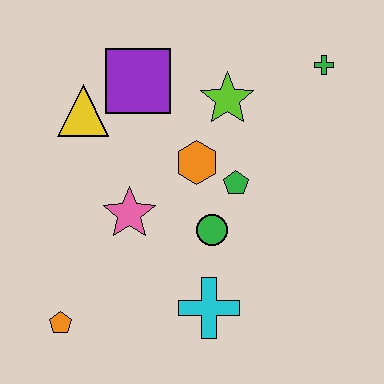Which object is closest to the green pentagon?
The orange hexagon is closest to the green pentagon.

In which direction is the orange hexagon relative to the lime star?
The orange hexagon is below the lime star.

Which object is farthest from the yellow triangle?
The green cross is farthest from the yellow triangle.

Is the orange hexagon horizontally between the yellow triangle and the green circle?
Yes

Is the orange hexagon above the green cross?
No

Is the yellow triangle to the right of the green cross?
No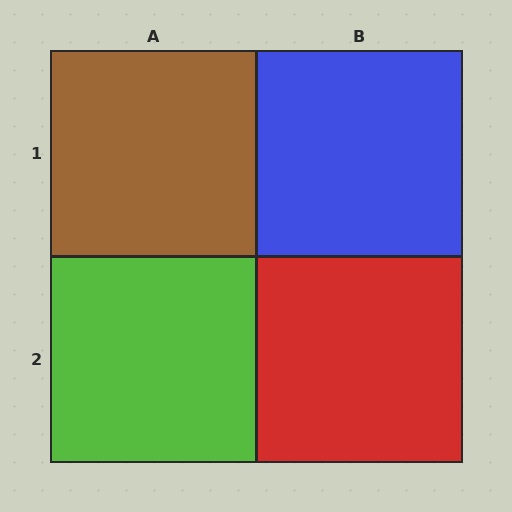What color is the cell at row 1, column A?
Brown.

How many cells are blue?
1 cell is blue.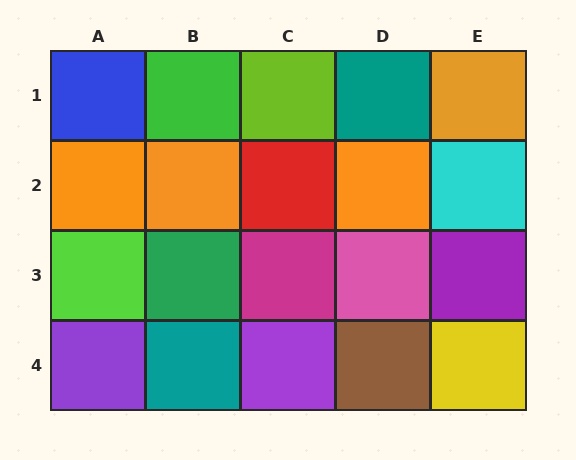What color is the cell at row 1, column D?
Teal.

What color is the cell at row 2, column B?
Orange.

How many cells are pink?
1 cell is pink.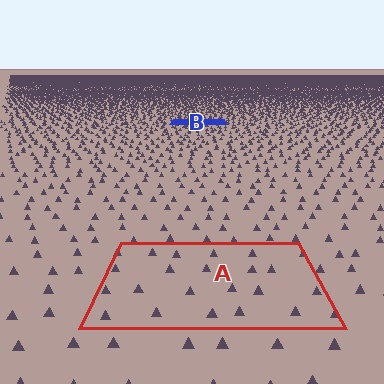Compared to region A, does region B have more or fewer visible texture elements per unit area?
Region B has more texture elements per unit area — they are packed more densely because it is farther away.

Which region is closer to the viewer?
Region A is closer. The texture elements there are larger and more spread out.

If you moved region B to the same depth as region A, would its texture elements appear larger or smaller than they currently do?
They would appear larger. At a closer depth, the same texture elements are projected at a bigger on-screen size.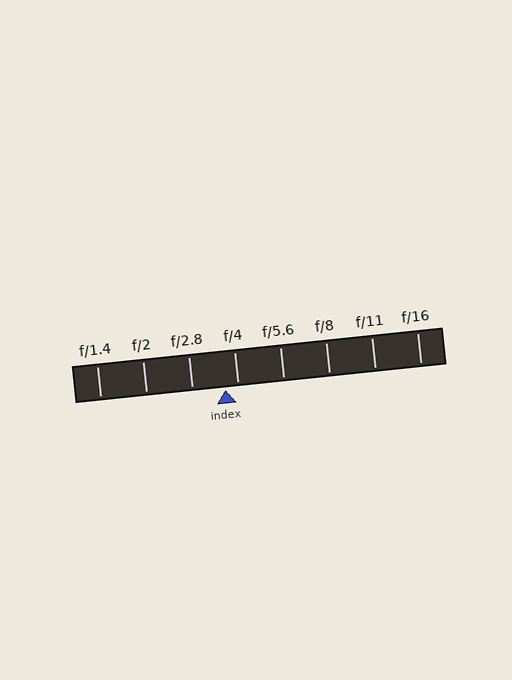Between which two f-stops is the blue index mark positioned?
The index mark is between f/2.8 and f/4.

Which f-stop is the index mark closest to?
The index mark is closest to f/4.